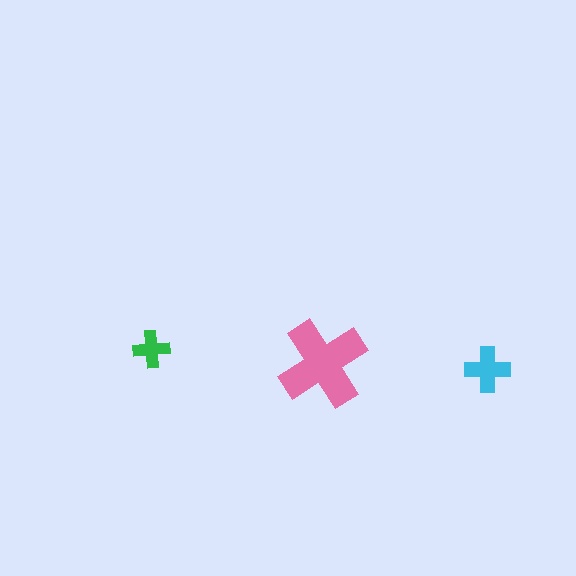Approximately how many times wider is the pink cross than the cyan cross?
About 2 times wider.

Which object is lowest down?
The cyan cross is bottommost.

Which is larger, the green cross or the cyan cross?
The cyan one.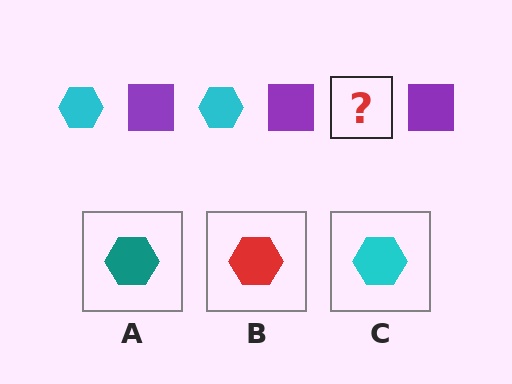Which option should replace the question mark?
Option C.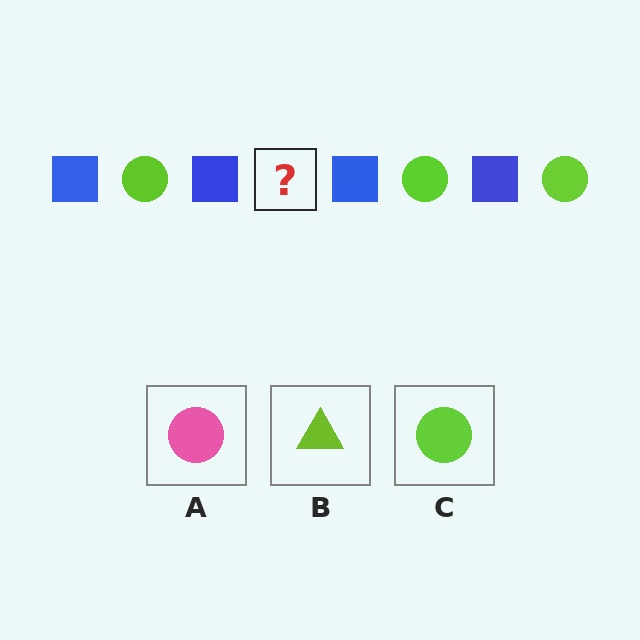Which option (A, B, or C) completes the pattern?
C.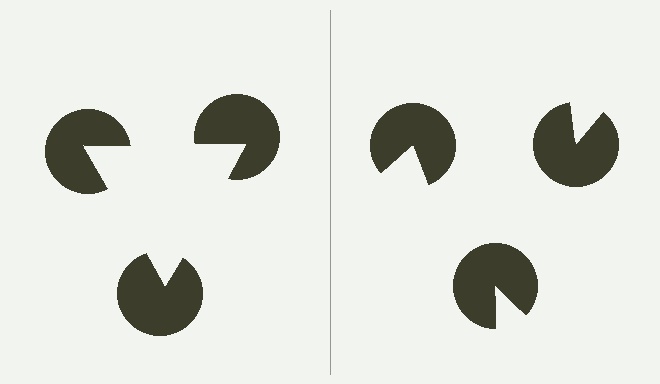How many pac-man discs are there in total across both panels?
6 — 3 on each side.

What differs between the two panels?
The pac-man discs are positioned identically on both sides; only the wedge orientations differ. On the left they align to a triangle; on the right they are misaligned.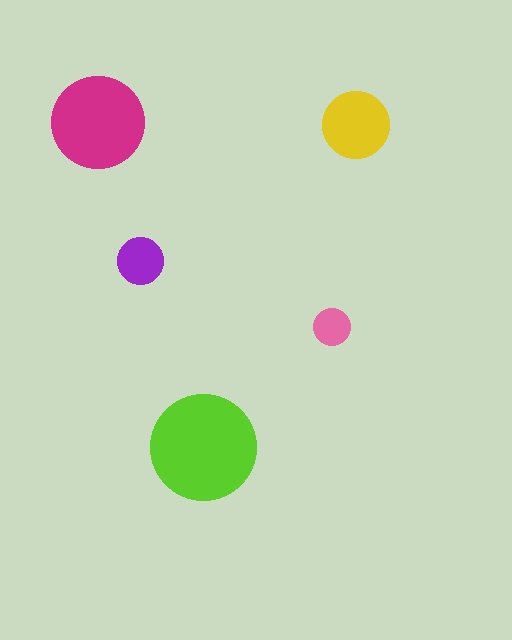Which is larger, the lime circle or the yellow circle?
The lime one.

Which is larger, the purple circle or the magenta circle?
The magenta one.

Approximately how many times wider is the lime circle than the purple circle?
About 2.5 times wider.